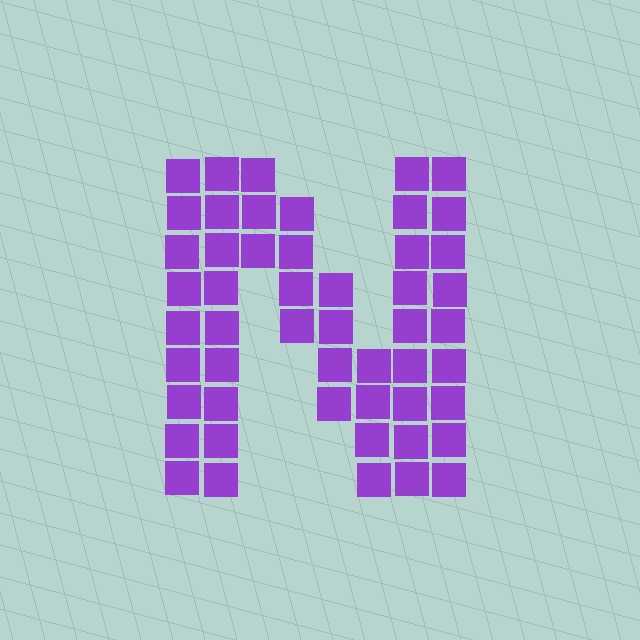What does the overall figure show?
The overall figure shows the letter N.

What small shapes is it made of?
It is made of small squares.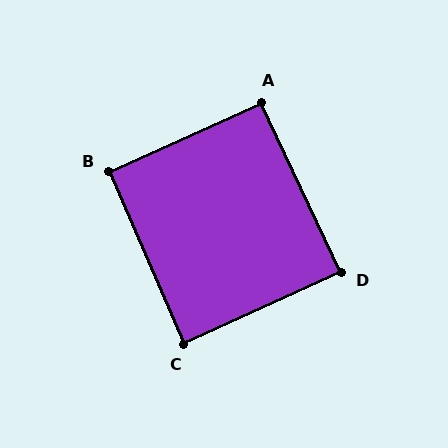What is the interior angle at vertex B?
Approximately 91 degrees (approximately right).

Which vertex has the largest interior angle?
A, at approximately 91 degrees.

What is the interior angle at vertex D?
Approximately 89 degrees (approximately right).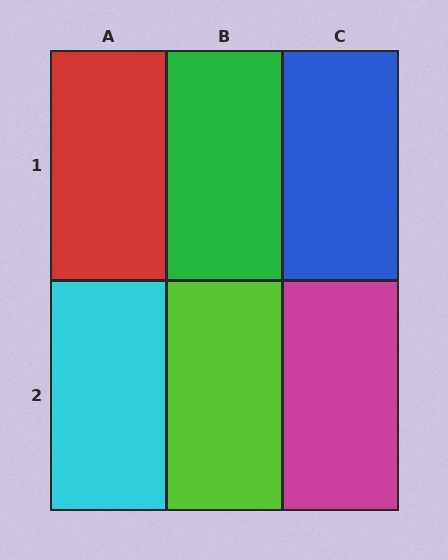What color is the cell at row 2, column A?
Cyan.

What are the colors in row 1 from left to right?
Red, green, blue.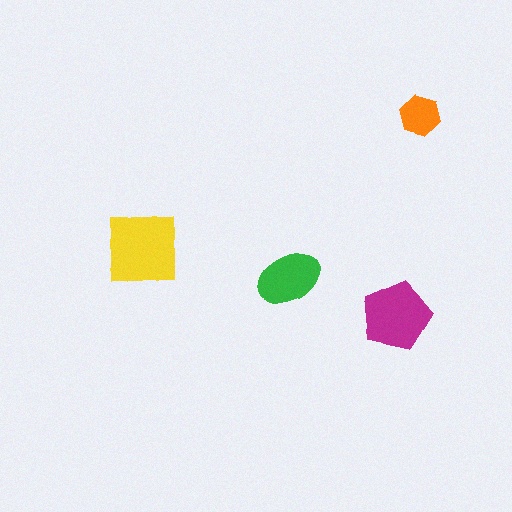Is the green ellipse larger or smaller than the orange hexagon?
Larger.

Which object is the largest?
The yellow square.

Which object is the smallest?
The orange hexagon.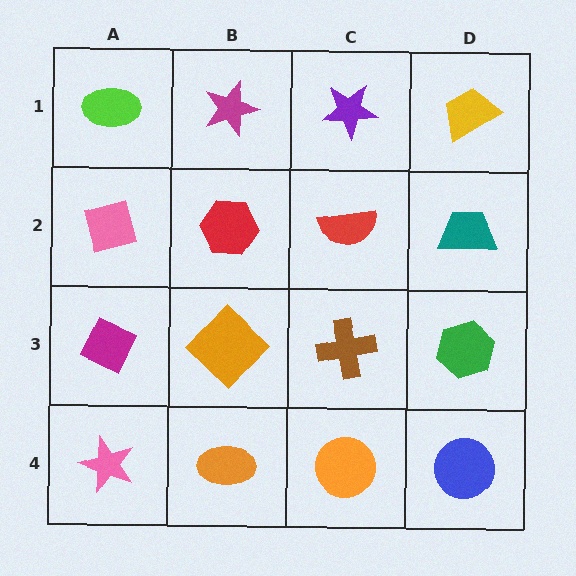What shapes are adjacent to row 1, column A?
A pink diamond (row 2, column A), a magenta star (row 1, column B).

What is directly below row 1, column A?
A pink diamond.